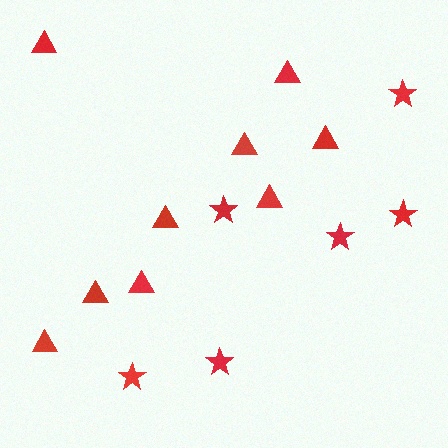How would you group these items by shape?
There are 2 groups: one group of triangles (9) and one group of stars (6).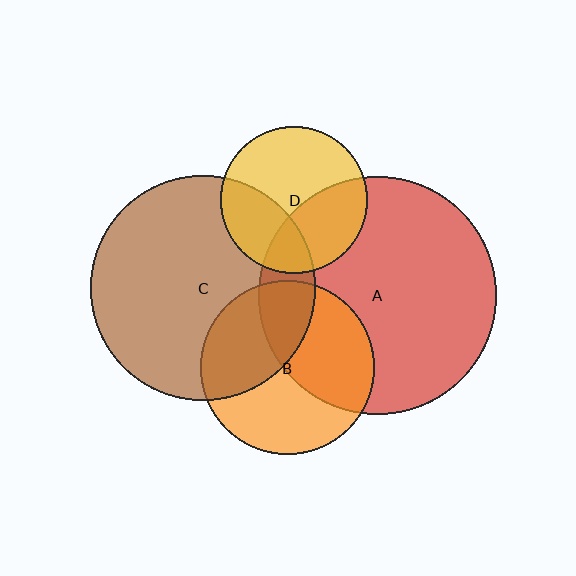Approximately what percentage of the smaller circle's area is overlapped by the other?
Approximately 15%.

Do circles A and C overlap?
Yes.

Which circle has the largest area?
Circle A (red).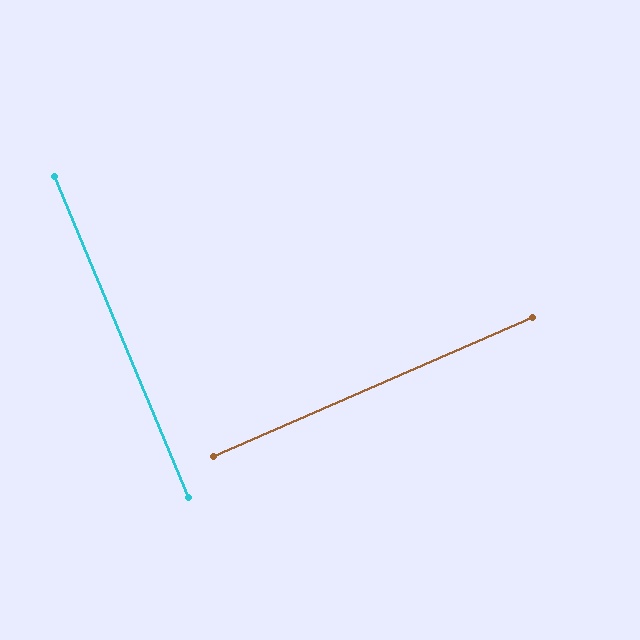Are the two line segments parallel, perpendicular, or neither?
Perpendicular — they meet at approximately 89°.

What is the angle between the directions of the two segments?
Approximately 89 degrees.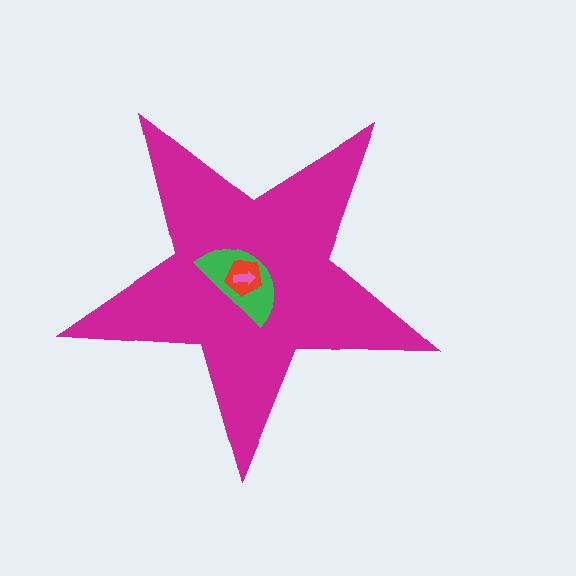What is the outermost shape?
The magenta star.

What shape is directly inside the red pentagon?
The pink arrow.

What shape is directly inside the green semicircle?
The red pentagon.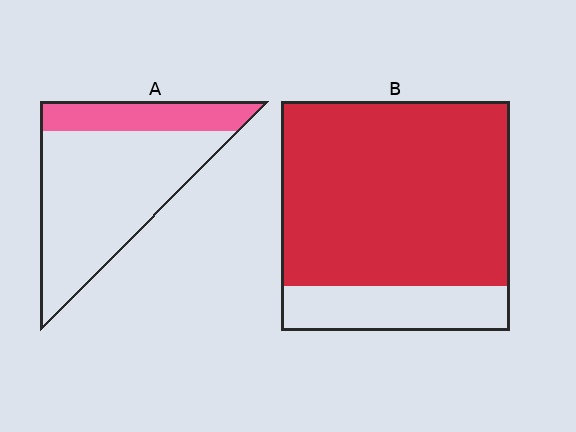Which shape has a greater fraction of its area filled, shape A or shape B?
Shape B.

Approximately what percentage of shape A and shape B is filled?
A is approximately 25% and B is approximately 80%.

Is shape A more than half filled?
No.